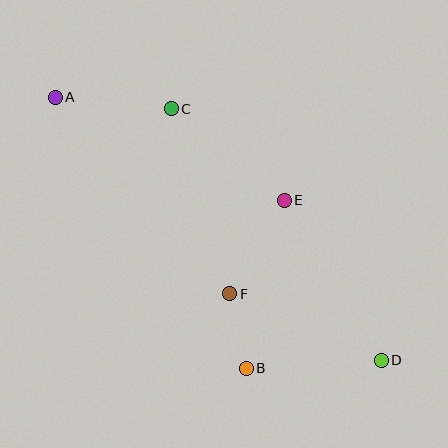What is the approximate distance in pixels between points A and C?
The distance between A and C is approximately 117 pixels.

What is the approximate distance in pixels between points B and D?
The distance between B and D is approximately 135 pixels.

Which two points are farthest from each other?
Points A and D are farthest from each other.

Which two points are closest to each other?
Points B and F are closest to each other.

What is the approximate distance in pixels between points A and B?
The distance between A and B is approximately 331 pixels.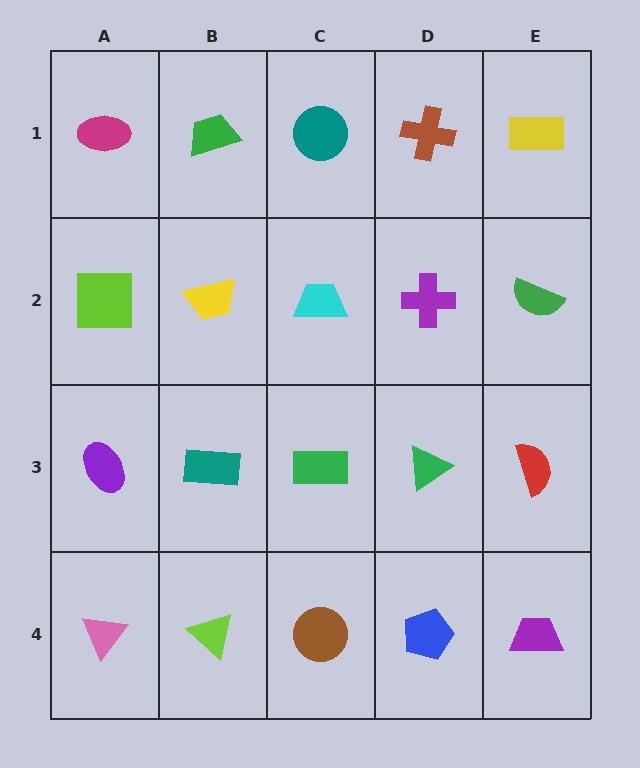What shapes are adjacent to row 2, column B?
A green trapezoid (row 1, column B), a teal rectangle (row 3, column B), a lime square (row 2, column A), a cyan trapezoid (row 2, column C).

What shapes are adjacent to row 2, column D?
A brown cross (row 1, column D), a green triangle (row 3, column D), a cyan trapezoid (row 2, column C), a green semicircle (row 2, column E).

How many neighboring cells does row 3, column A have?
3.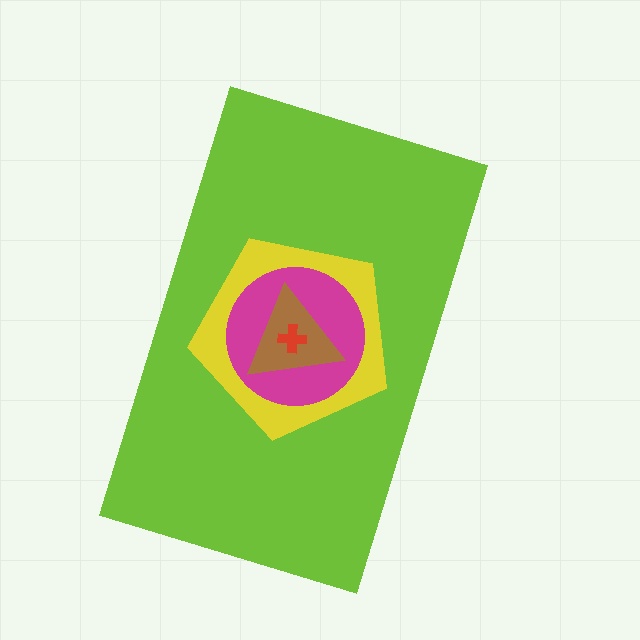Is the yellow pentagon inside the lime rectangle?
Yes.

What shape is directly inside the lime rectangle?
The yellow pentagon.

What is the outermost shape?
The lime rectangle.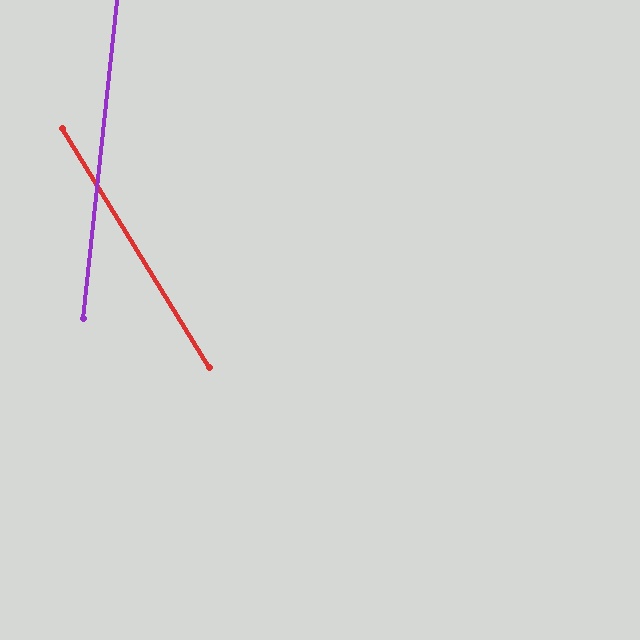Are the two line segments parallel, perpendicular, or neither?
Neither parallel nor perpendicular — they differ by about 38°.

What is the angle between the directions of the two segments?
Approximately 38 degrees.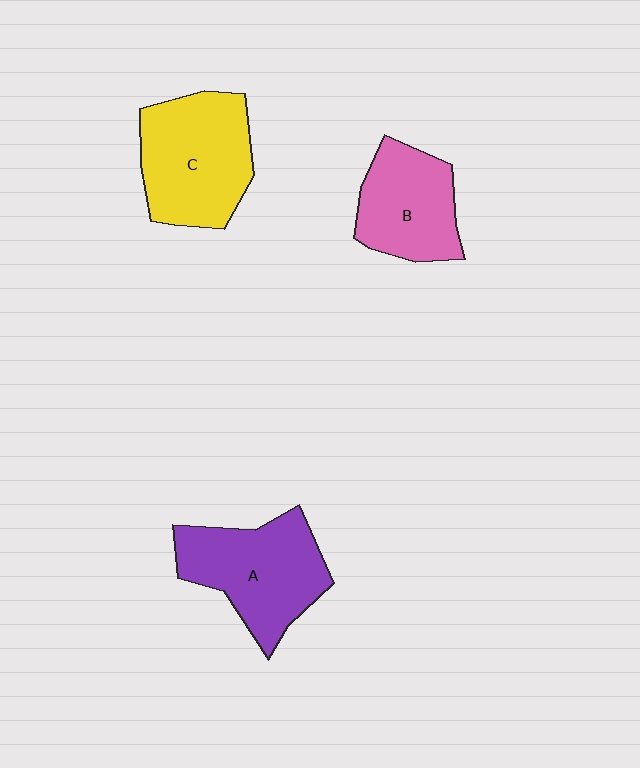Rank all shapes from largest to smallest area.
From largest to smallest: C (yellow), A (purple), B (pink).